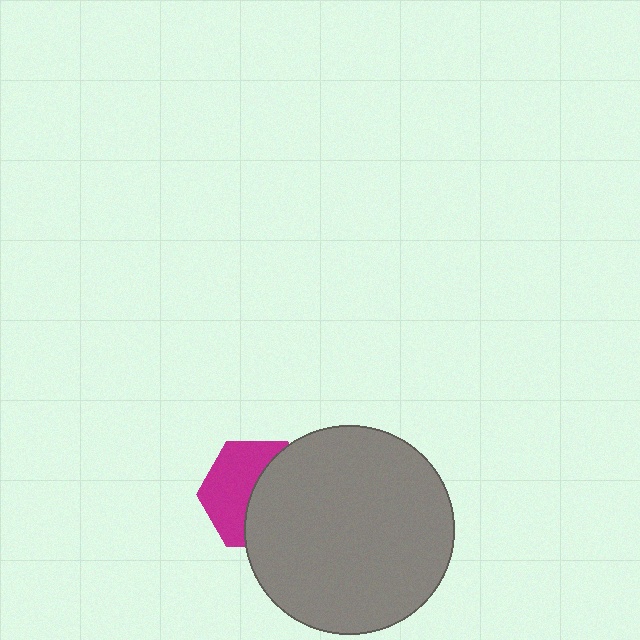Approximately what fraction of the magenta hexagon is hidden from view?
Roughly 51% of the magenta hexagon is hidden behind the gray circle.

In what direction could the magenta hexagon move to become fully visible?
The magenta hexagon could move left. That would shift it out from behind the gray circle entirely.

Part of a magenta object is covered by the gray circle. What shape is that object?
It is a hexagon.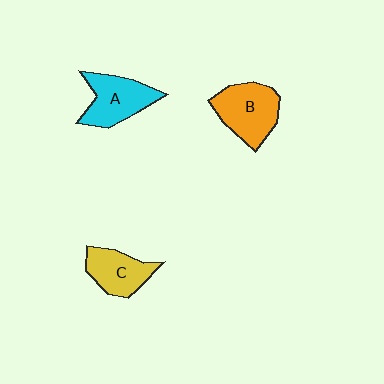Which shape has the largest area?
Shape B (orange).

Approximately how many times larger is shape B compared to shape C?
Approximately 1.3 times.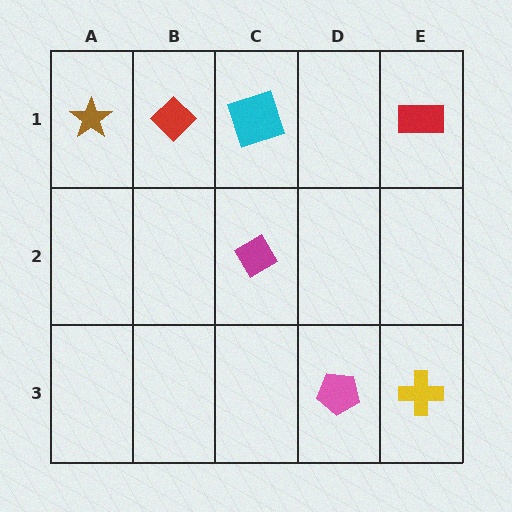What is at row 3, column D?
A pink pentagon.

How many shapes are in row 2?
1 shape.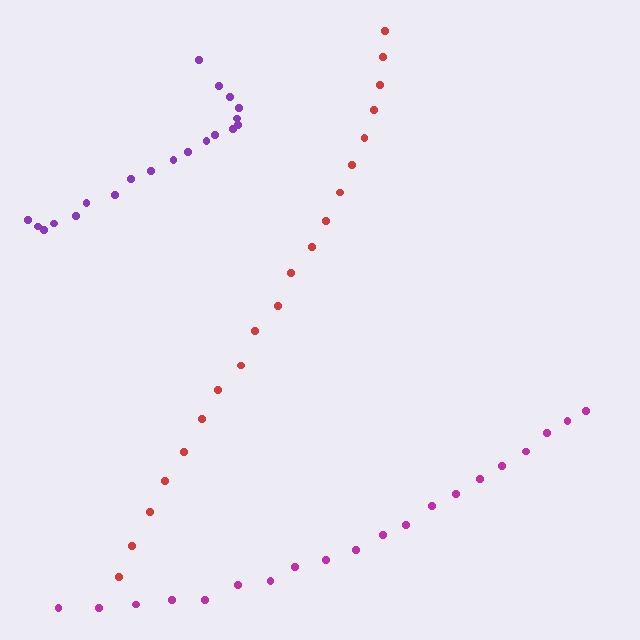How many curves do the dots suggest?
There are 3 distinct paths.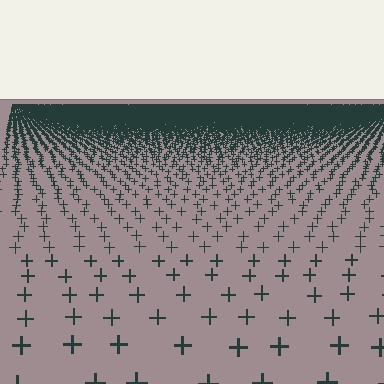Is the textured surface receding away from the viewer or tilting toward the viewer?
The surface is receding away from the viewer. Texture elements get smaller and denser toward the top.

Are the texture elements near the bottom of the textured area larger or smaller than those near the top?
Larger. Near the bottom, elements are closer to the viewer and appear at a bigger on-screen size.